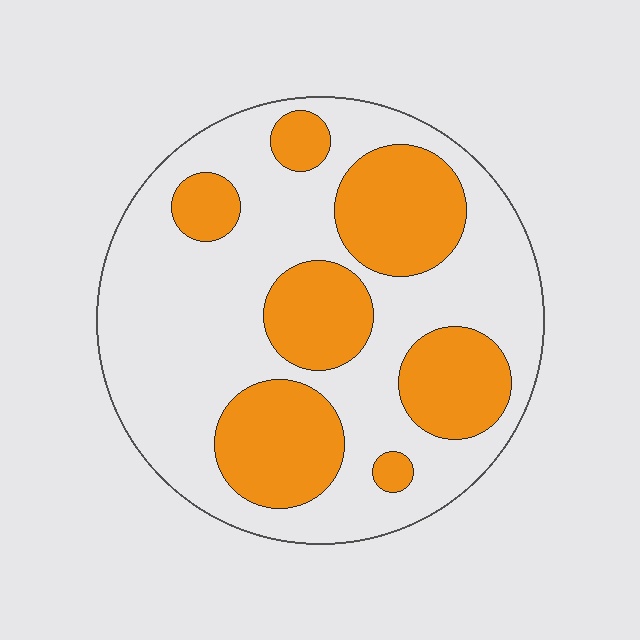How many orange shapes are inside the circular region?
7.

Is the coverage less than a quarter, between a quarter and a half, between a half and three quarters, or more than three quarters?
Between a quarter and a half.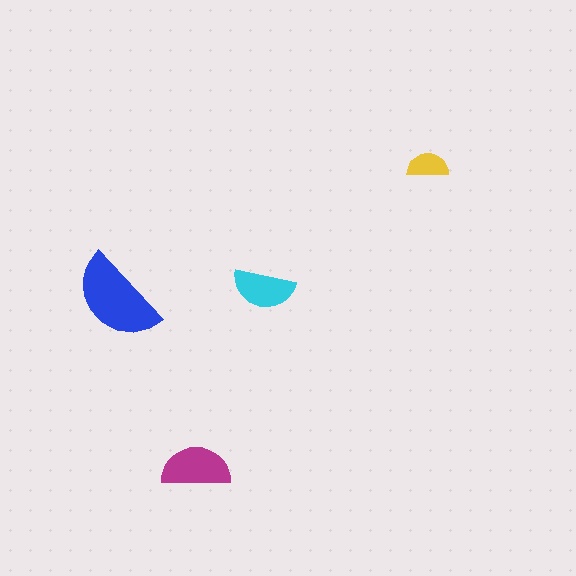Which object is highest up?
The yellow semicircle is topmost.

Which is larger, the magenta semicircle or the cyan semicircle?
The magenta one.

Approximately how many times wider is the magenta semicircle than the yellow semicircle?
About 1.5 times wider.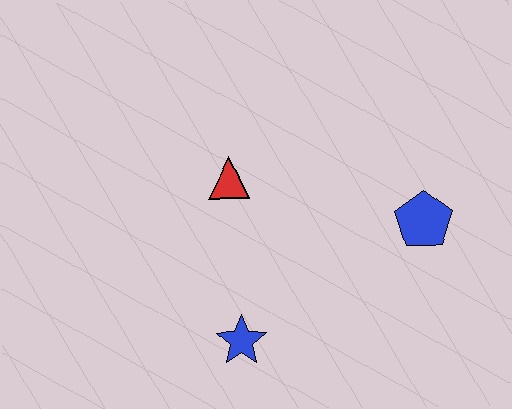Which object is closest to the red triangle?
The blue star is closest to the red triangle.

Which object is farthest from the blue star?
The blue pentagon is farthest from the blue star.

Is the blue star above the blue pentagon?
No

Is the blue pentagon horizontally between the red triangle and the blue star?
No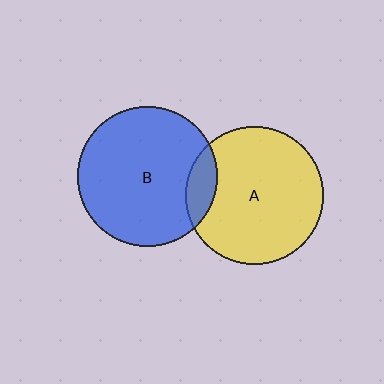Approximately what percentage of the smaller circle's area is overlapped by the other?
Approximately 10%.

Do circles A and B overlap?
Yes.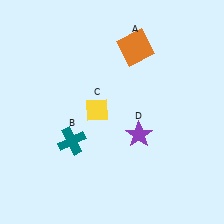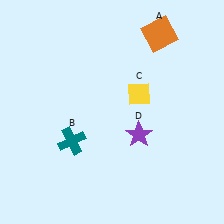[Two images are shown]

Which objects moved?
The objects that moved are: the orange square (A), the yellow diamond (C).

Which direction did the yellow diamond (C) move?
The yellow diamond (C) moved right.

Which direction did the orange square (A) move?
The orange square (A) moved right.